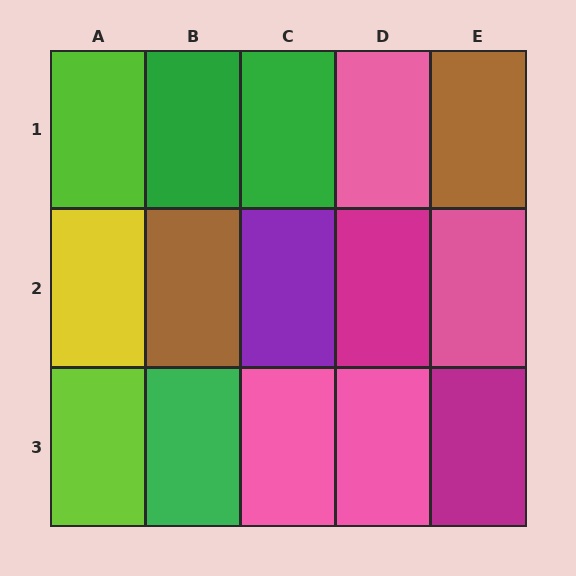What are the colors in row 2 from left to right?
Yellow, brown, purple, magenta, pink.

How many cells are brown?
2 cells are brown.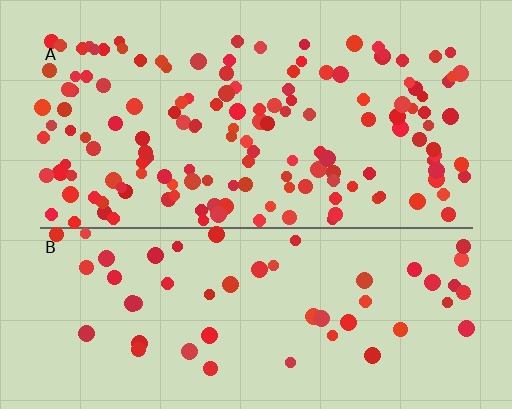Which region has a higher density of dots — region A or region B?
A (the top).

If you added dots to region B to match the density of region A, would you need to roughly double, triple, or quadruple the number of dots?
Approximately triple.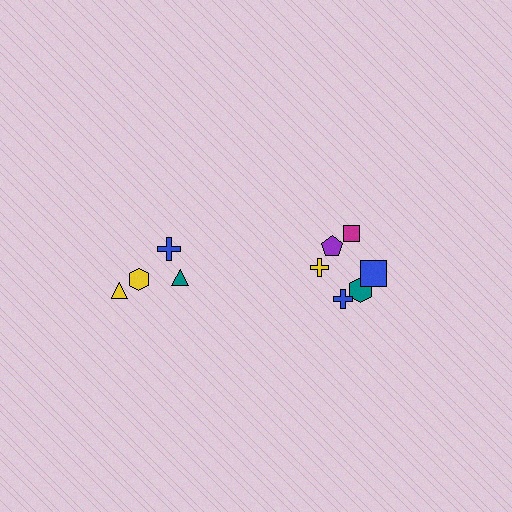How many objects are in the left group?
There are 4 objects.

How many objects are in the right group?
There are 6 objects.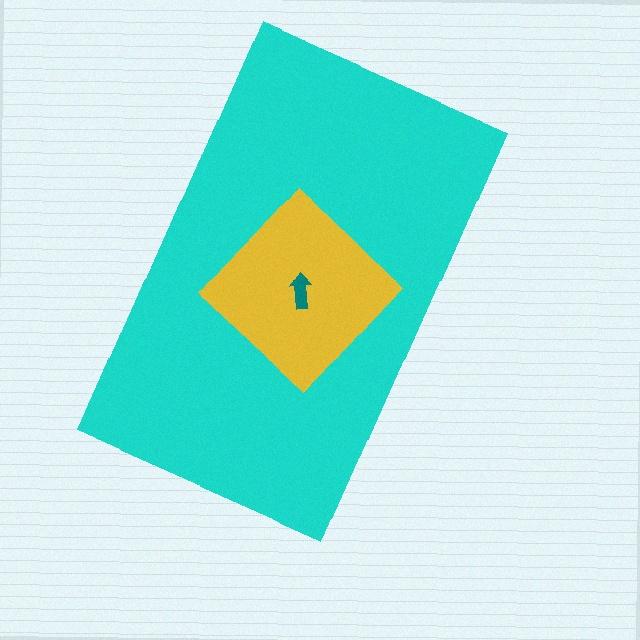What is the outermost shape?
The cyan rectangle.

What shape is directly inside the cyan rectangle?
The yellow diamond.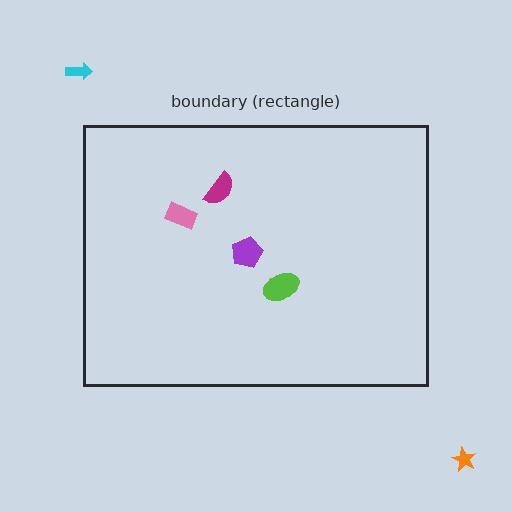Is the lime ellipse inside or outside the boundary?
Inside.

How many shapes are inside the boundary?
4 inside, 2 outside.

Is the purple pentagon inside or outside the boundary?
Inside.